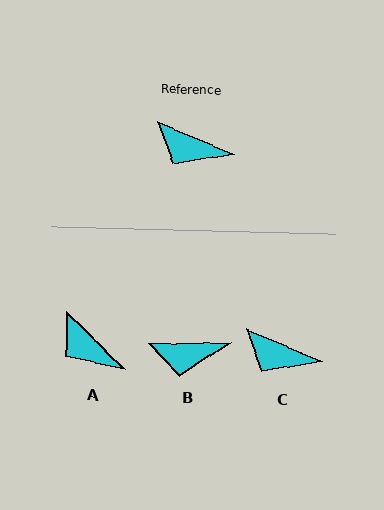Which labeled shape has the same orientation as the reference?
C.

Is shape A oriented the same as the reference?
No, it is off by about 22 degrees.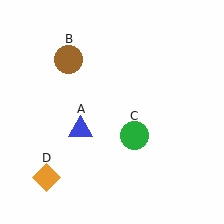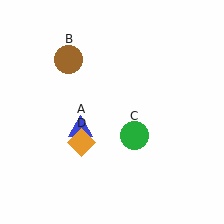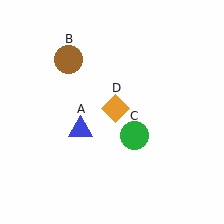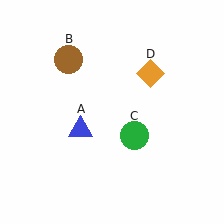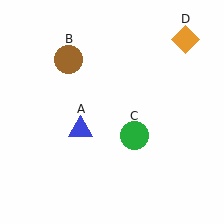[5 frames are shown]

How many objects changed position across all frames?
1 object changed position: orange diamond (object D).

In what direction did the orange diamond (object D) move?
The orange diamond (object D) moved up and to the right.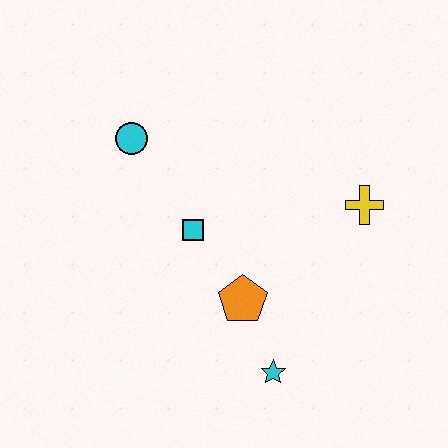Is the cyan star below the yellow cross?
Yes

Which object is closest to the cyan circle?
The cyan square is closest to the cyan circle.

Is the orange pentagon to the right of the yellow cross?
No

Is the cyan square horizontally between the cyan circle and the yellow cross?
Yes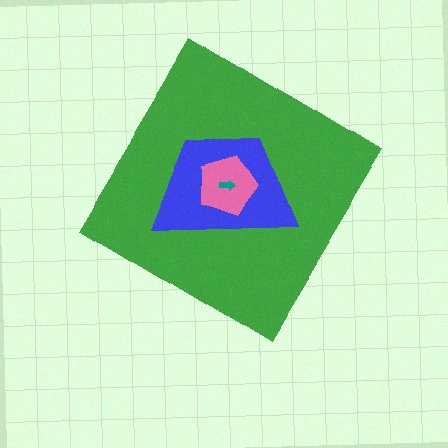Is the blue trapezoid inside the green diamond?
Yes.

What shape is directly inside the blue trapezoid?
The pink pentagon.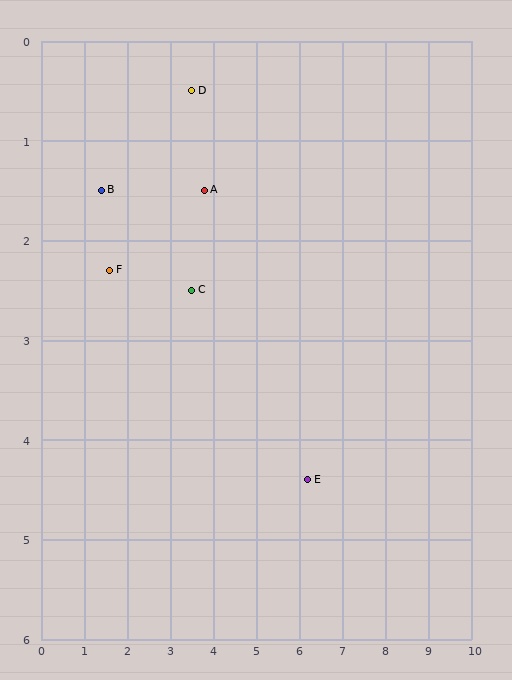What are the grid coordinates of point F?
Point F is at approximately (1.6, 2.3).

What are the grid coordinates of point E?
Point E is at approximately (6.2, 4.4).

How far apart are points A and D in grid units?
Points A and D are about 1.0 grid units apart.